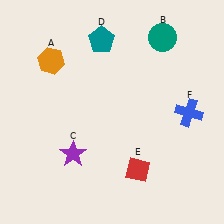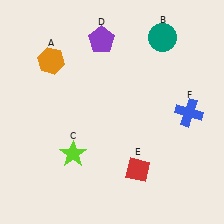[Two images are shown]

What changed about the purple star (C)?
In Image 1, C is purple. In Image 2, it changed to lime.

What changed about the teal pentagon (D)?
In Image 1, D is teal. In Image 2, it changed to purple.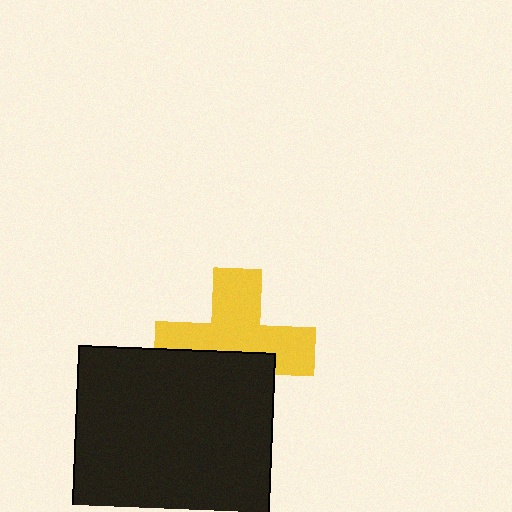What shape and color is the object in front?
The object in front is a black square.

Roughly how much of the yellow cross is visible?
About half of it is visible (roughly 59%).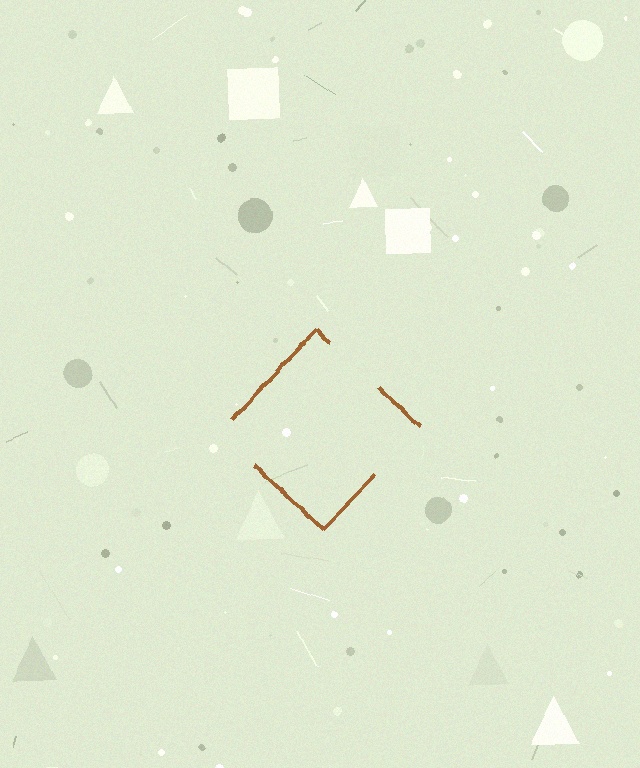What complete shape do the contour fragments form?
The contour fragments form a diamond.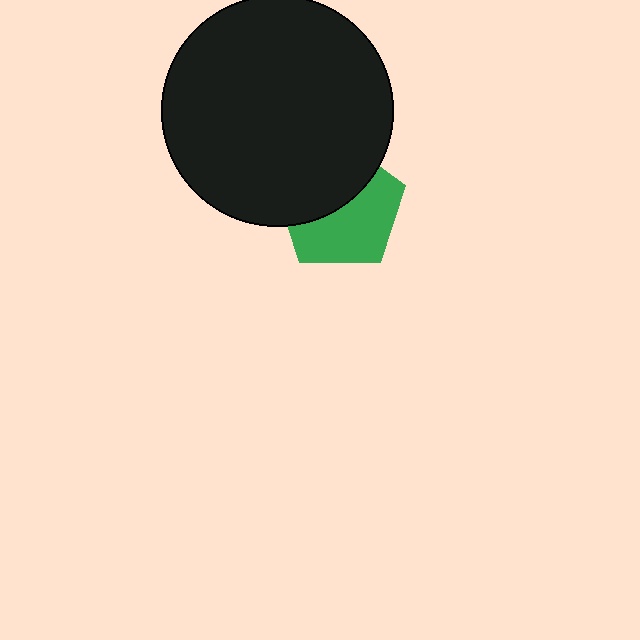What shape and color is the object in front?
The object in front is a black circle.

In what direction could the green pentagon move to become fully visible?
The green pentagon could move down. That would shift it out from behind the black circle entirely.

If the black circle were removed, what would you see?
You would see the complete green pentagon.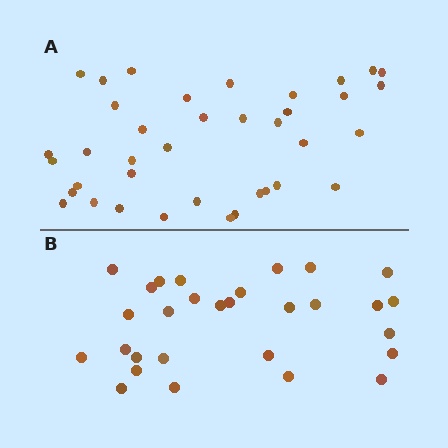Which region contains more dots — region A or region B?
Region A (the top region) has more dots.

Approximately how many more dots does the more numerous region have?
Region A has roughly 8 or so more dots than region B.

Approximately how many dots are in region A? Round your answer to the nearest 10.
About 40 dots. (The exact count is 38, which rounds to 40.)